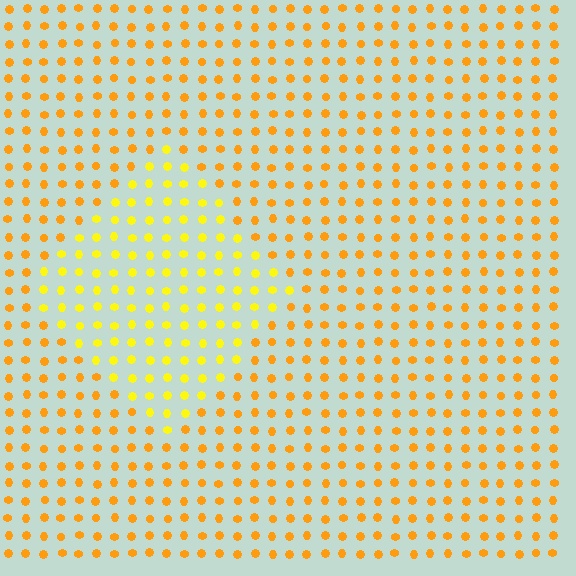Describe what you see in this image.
The image is filled with small orange elements in a uniform arrangement. A diamond-shaped region is visible where the elements are tinted to a slightly different hue, forming a subtle color boundary.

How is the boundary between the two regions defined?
The boundary is defined purely by a slight shift in hue (about 24 degrees). Spacing, size, and orientation are identical on both sides.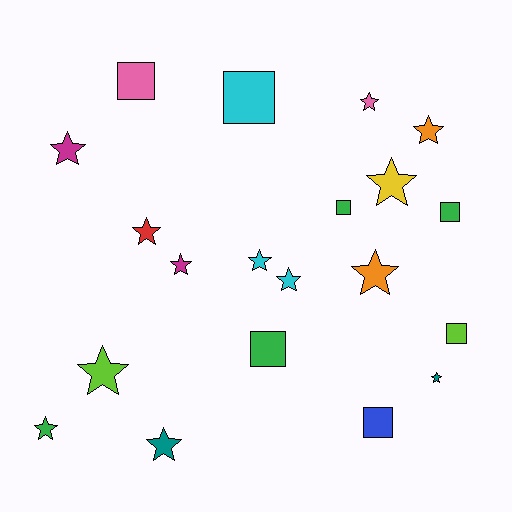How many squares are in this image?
There are 7 squares.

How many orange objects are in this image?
There are 2 orange objects.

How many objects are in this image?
There are 20 objects.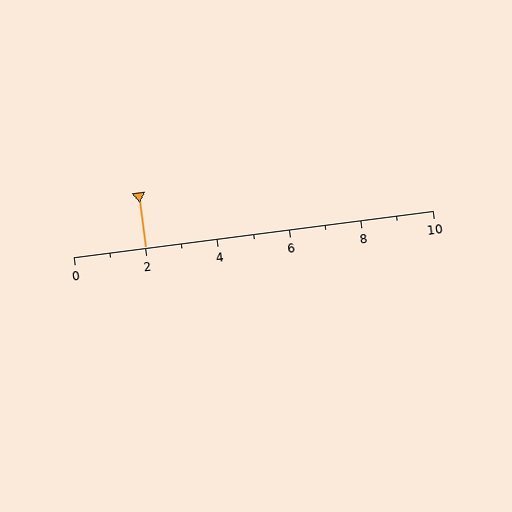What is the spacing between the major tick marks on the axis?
The major ticks are spaced 2 apart.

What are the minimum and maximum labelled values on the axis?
The axis runs from 0 to 10.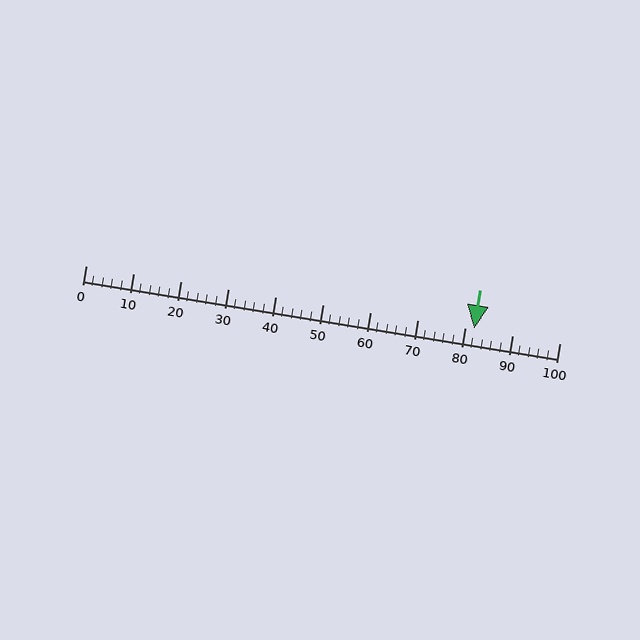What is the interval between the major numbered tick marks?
The major tick marks are spaced 10 units apart.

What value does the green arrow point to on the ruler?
The green arrow points to approximately 82.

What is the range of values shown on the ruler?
The ruler shows values from 0 to 100.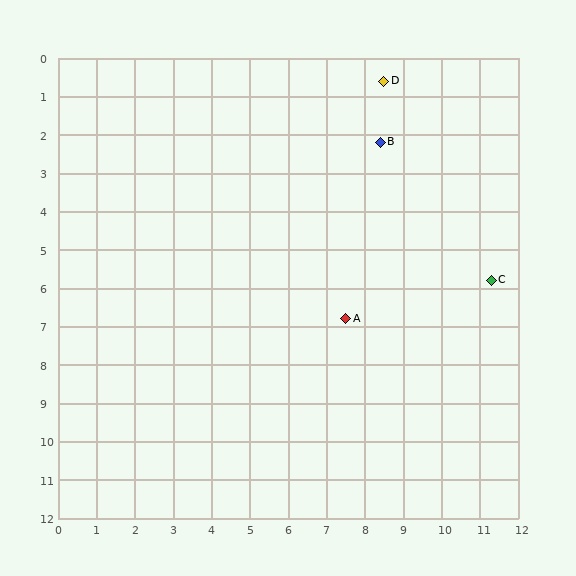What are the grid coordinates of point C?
Point C is at approximately (11.3, 5.8).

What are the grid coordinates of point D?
Point D is at approximately (8.5, 0.6).